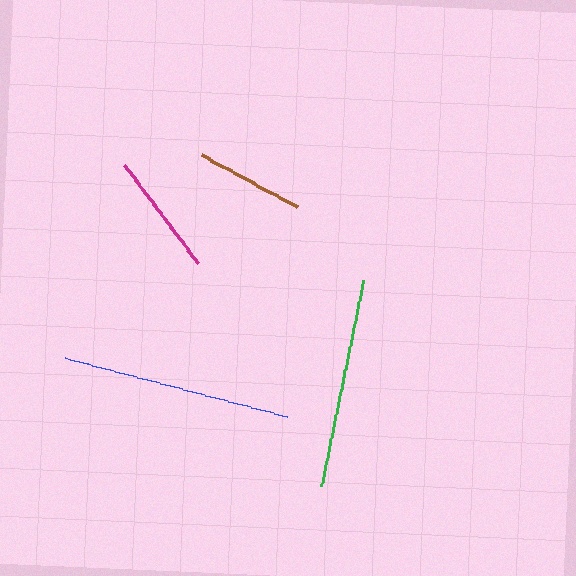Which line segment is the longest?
The blue line is the longest at approximately 230 pixels.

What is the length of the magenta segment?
The magenta segment is approximately 122 pixels long.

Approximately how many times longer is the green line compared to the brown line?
The green line is approximately 1.9 times the length of the brown line.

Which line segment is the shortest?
The brown line is the shortest at approximately 108 pixels.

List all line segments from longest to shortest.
From longest to shortest: blue, green, magenta, brown.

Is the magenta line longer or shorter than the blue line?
The blue line is longer than the magenta line.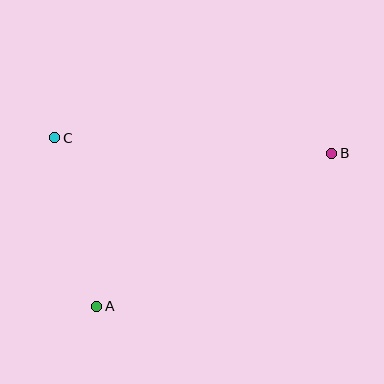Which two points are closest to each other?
Points A and C are closest to each other.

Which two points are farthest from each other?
Points A and B are farthest from each other.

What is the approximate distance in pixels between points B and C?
The distance between B and C is approximately 278 pixels.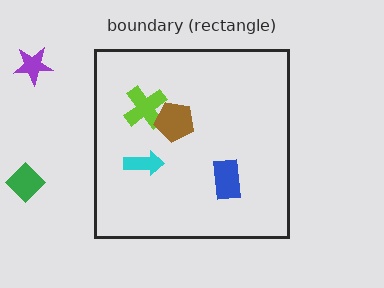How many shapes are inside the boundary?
4 inside, 2 outside.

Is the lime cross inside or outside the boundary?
Inside.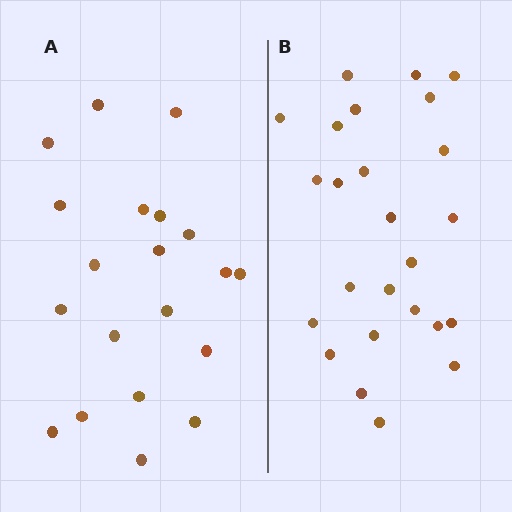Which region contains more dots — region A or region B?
Region B (the right region) has more dots.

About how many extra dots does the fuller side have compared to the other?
Region B has about 5 more dots than region A.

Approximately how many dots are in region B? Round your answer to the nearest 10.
About 20 dots. (The exact count is 25, which rounds to 20.)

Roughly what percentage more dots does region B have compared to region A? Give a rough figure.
About 25% more.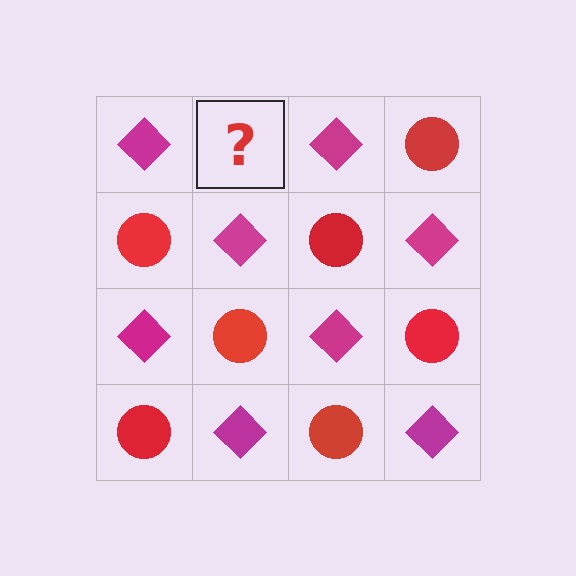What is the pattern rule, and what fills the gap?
The rule is that it alternates magenta diamond and red circle in a checkerboard pattern. The gap should be filled with a red circle.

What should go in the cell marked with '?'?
The missing cell should contain a red circle.